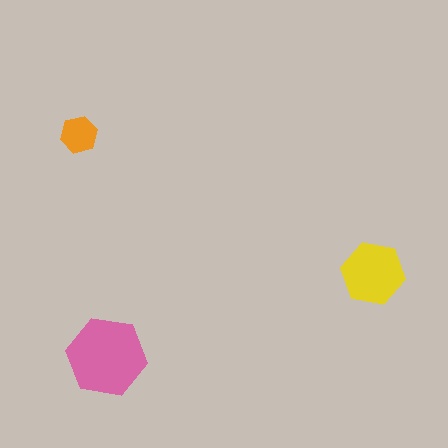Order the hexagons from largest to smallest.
the pink one, the yellow one, the orange one.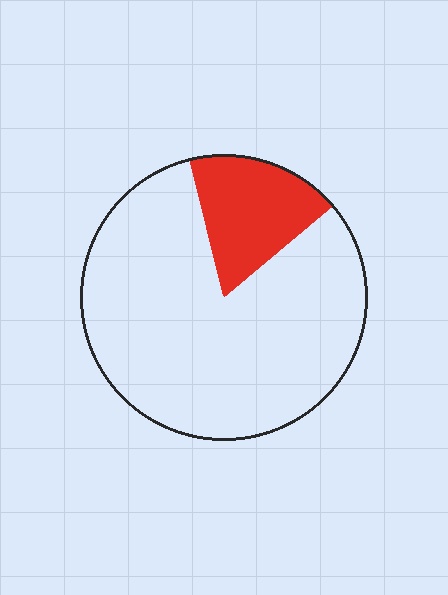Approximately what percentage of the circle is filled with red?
Approximately 20%.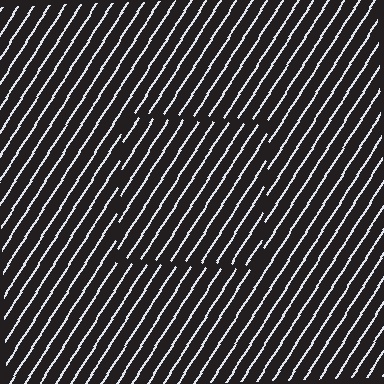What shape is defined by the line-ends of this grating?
An illusory square. The interior of the shape contains the same grating, shifted by half a period — the contour is defined by the phase discontinuity where line-ends from the inner and outer gratings abut.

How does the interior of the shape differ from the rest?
The interior of the shape contains the same grating, shifted by half a period — the contour is defined by the phase discontinuity where line-ends from the inner and outer gratings abut.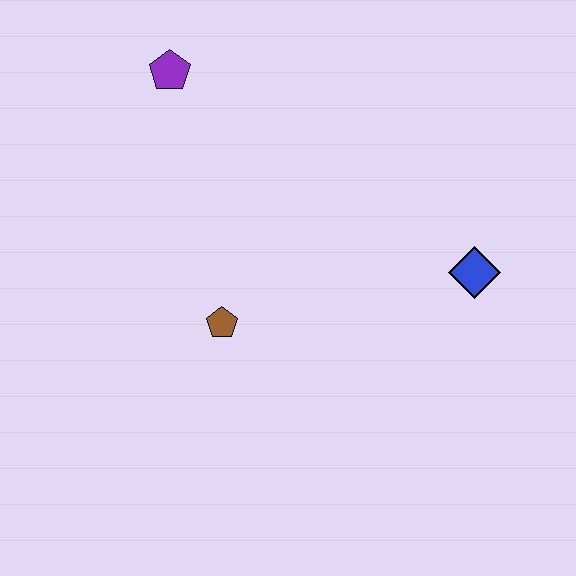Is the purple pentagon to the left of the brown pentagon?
Yes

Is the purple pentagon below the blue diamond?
No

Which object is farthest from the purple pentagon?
The blue diamond is farthest from the purple pentagon.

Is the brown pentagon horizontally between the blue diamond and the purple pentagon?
Yes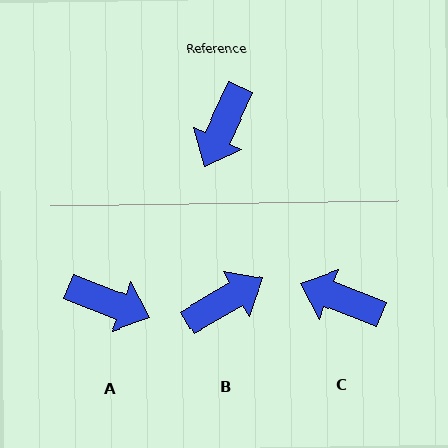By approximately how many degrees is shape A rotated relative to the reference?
Approximately 94 degrees counter-clockwise.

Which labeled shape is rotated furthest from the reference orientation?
B, about 145 degrees away.